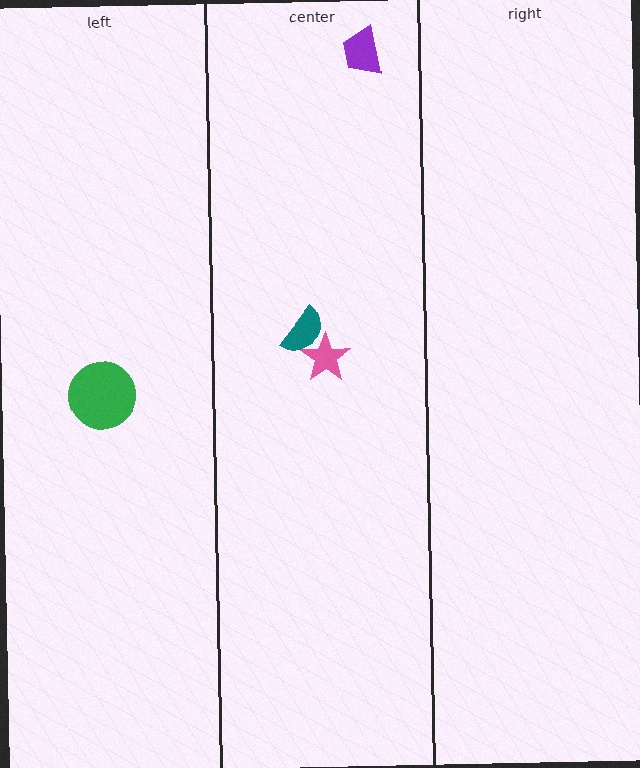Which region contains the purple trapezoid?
The center region.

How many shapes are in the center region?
3.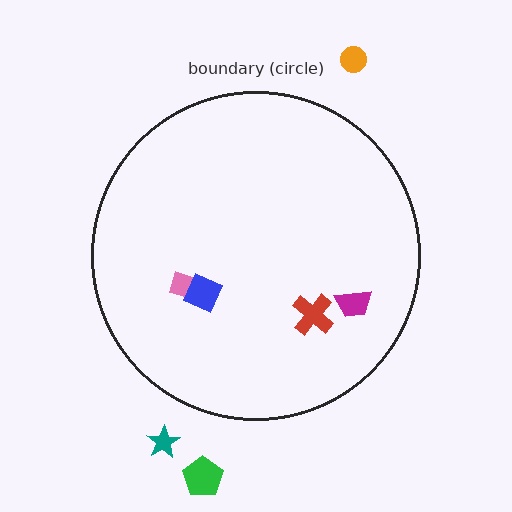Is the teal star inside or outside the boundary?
Outside.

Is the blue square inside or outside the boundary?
Inside.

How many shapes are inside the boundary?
4 inside, 3 outside.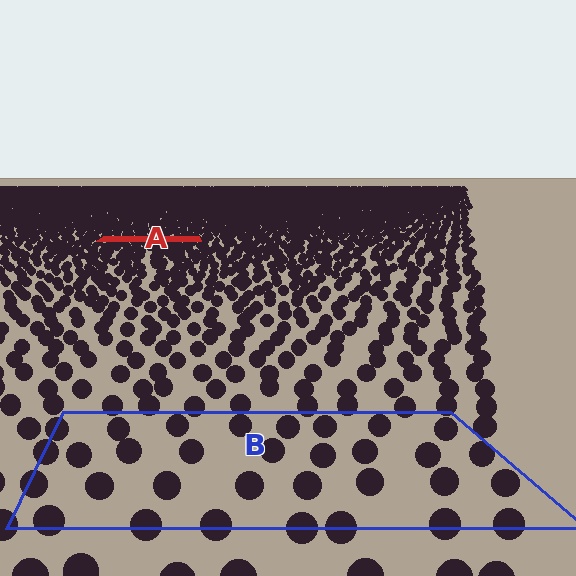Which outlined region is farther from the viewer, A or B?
Region A is farther from the viewer — the texture elements inside it appear smaller and more densely packed.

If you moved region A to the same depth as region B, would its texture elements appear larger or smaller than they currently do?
They would appear larger. At a closer depth, the same texture elements are projected at a bigger on-screen size.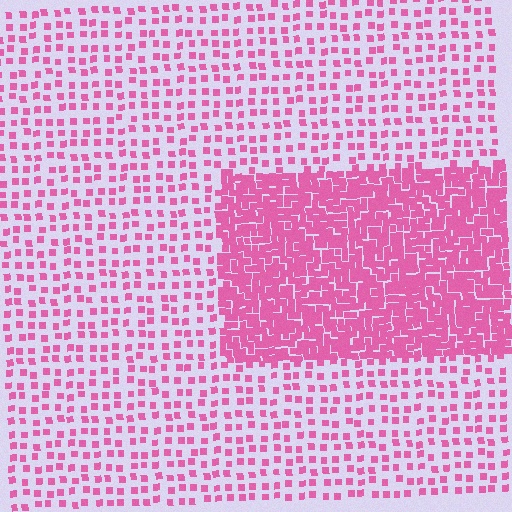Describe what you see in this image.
The image contains small pink elements arranged at two different densities. A rectangle-shaped region is visible where the elements are more densely packed than the surrounding area.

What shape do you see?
I see a rectangle.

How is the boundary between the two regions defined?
The boundary is defined by a change in element density (approximately 3.0x ratio). All elements are the same color, size, and shape.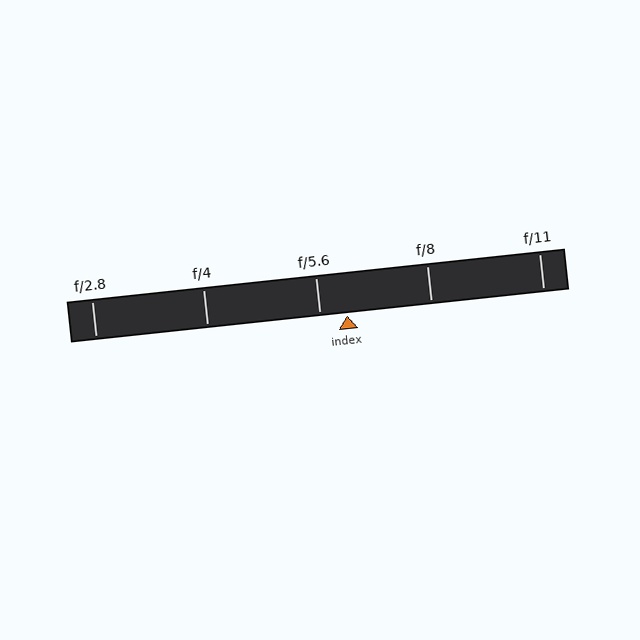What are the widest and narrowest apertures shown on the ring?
The widest aperture shown is f/2.8 and the narrowest is f/11.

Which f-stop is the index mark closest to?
The index mark is closest to f/5.6.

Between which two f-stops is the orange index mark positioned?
The index mark is between f/5.6 and f/8.